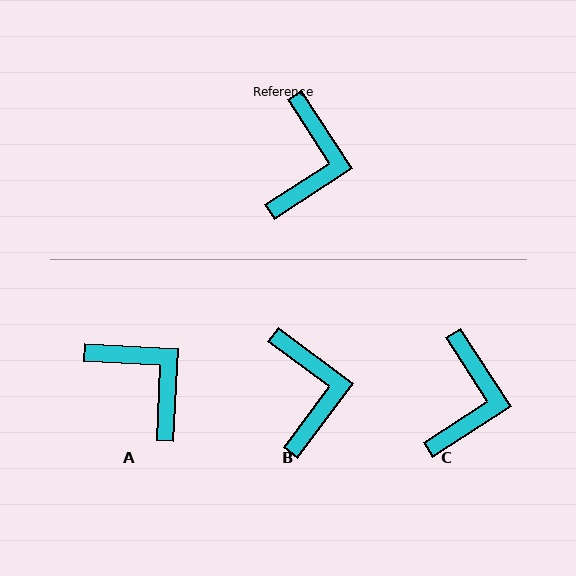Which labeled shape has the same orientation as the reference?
C.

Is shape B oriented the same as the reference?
No, it is off by about 20 degrees.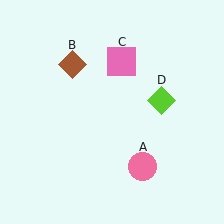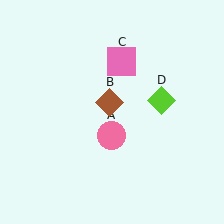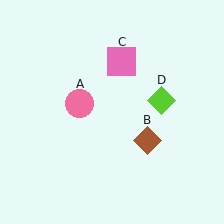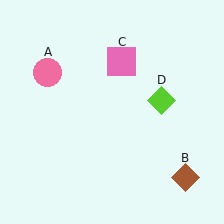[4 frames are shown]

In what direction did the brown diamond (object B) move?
The brown diamond (object B) moved down and to the right.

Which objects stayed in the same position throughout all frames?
Pink square (object C) and lime diamond (object D) remained stationary.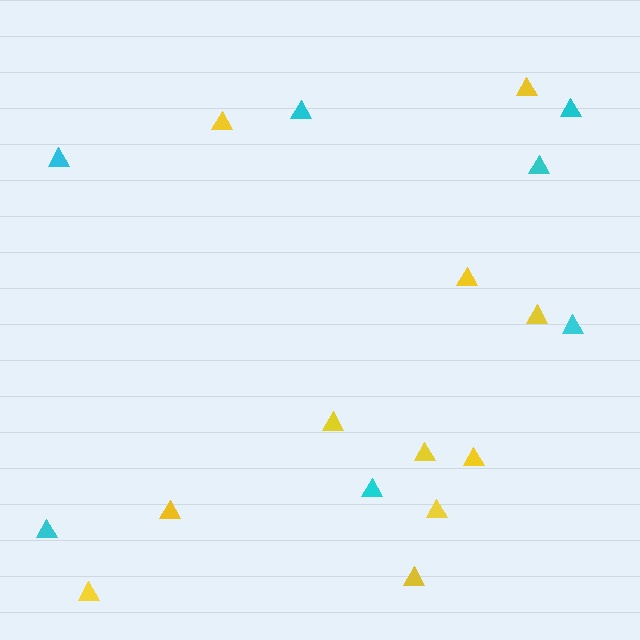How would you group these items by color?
There are 2 groups: one group of cyan triangles (7) and one group of yellow triangles (11).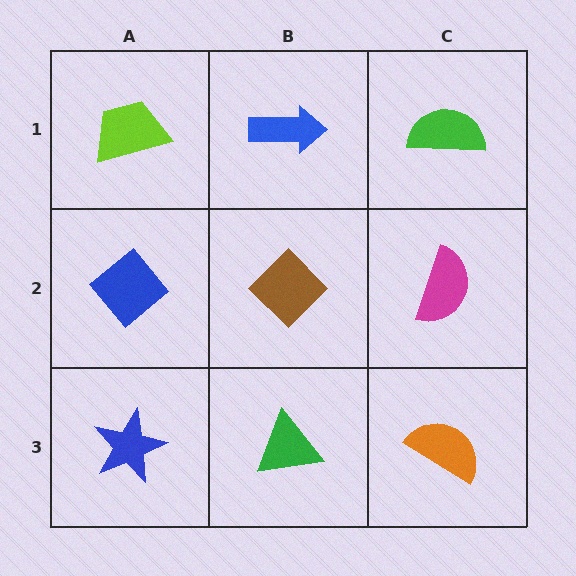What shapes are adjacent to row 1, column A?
A blue diamond (row 2, column A), a blue arrow (row 1, column B).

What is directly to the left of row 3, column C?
A green triangle.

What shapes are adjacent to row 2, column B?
A blue arrow (row 1, column B), a green triangle (row 3, column B), a blue diamond (row 2, column A), a magenta semicircle (row 2, column C).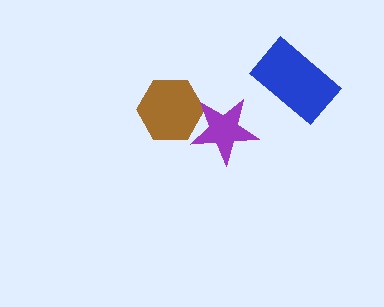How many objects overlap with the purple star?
1 object overlaps with the purple star.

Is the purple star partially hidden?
No, no other shape covers it.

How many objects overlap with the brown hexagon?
1 object overlaps with the brown hexagon.